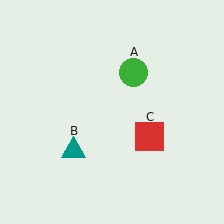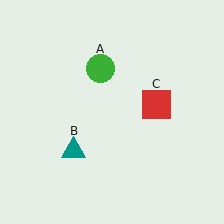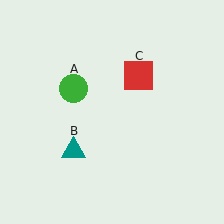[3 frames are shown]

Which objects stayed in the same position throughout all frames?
Teal triangle (object B) remained stationary.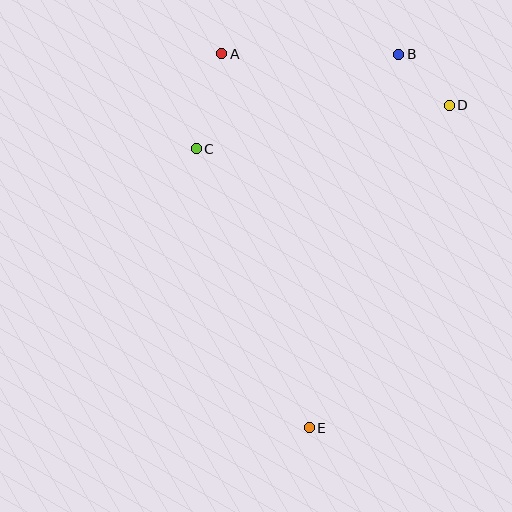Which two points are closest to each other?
Points B and D are closest to each other.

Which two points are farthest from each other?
Points A and E are farthest from each other.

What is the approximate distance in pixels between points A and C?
The distance between A and C is approximately 98 pixels.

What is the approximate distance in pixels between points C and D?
The distance between C and D is approximately 257 pixels.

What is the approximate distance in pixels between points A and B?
The distance between A and B is approximately 177 pixels.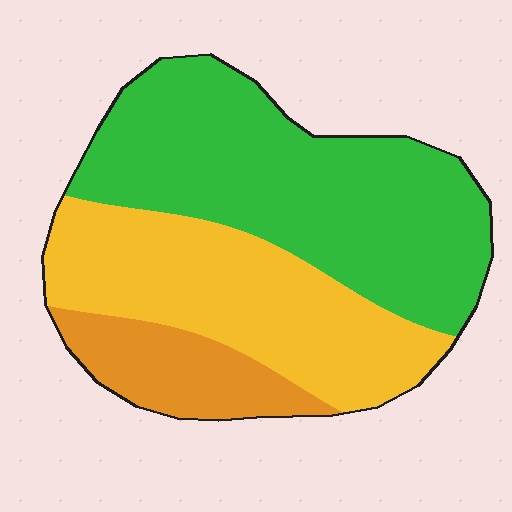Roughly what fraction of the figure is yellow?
Yellow takes up between a third and a half of the figure.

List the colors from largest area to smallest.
From largest to smallest: green, yellow, orange.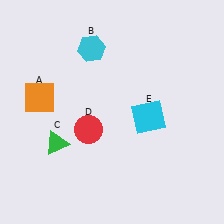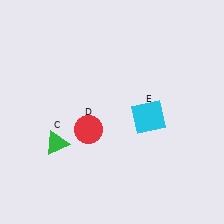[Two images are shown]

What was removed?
The orange square (A), the cyan hexagon (B) were removed in Image 2.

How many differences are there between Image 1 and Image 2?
There are 2 differences between the two images.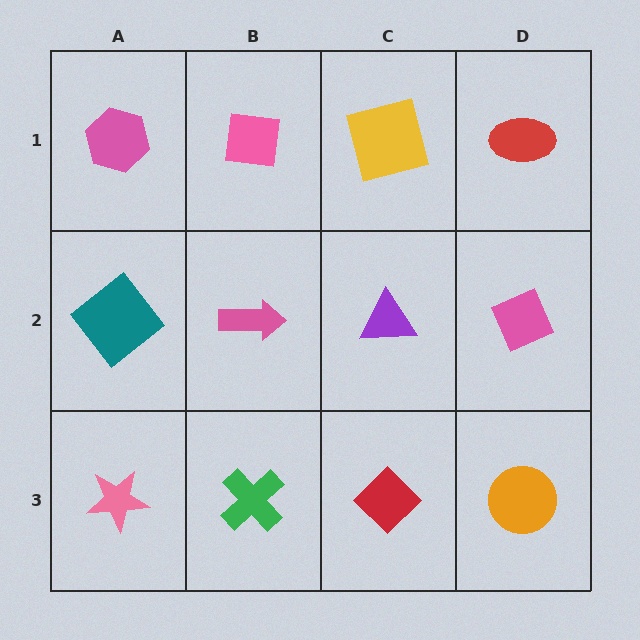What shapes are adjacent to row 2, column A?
A pink hexagon (row 1, column A), a pink star (row 3, column A), a pink arrow (row 2, column B).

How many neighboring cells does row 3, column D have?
2.